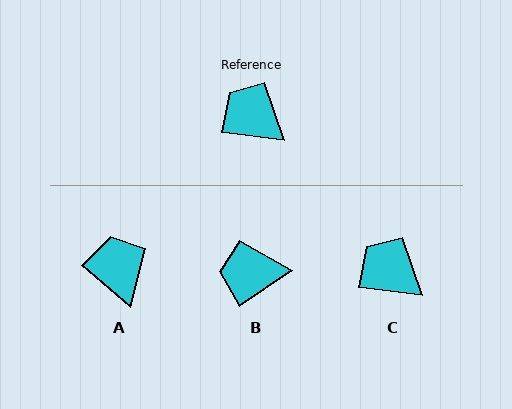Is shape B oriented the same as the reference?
No, it is off by about 42 degrees.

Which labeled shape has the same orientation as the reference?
C.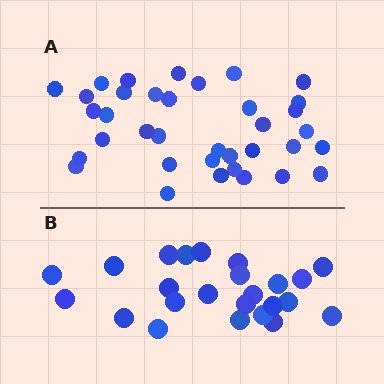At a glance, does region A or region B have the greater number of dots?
Region A (the top region) has more dots.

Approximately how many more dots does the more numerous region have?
Region A has roughly 12 or so more dots than region B.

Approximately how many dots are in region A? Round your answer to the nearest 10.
About 40 dots. (The exact count is 36, which rounds to 40.)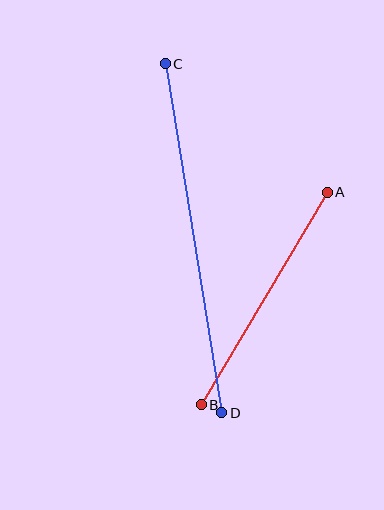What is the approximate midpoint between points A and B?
The midpoint is at approximately (264, 298) pixels.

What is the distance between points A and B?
The distance is approximately 247 pixels.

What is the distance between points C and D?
The distance is approximately 354 pixels.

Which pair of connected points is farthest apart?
Points C and D are farthest apart.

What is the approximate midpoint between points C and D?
The midpoint is at approximately (193, 238) pixels.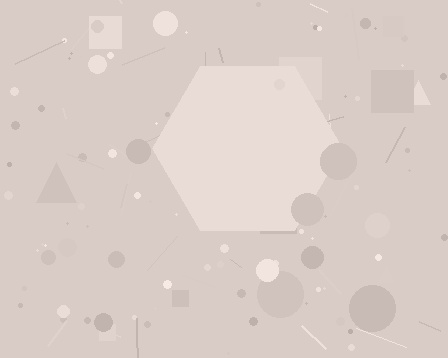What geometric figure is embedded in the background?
A hexagon is embedded in the background.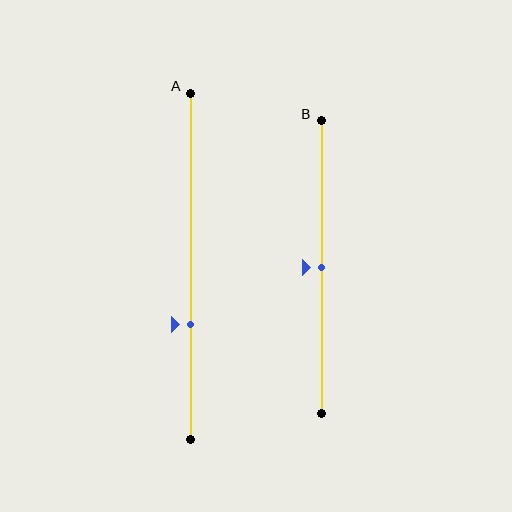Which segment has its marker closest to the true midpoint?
Segment B has its marker closest to the true midpoint.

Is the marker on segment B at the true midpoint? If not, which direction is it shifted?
Yes, the marker on segment B is at the true midpoint.